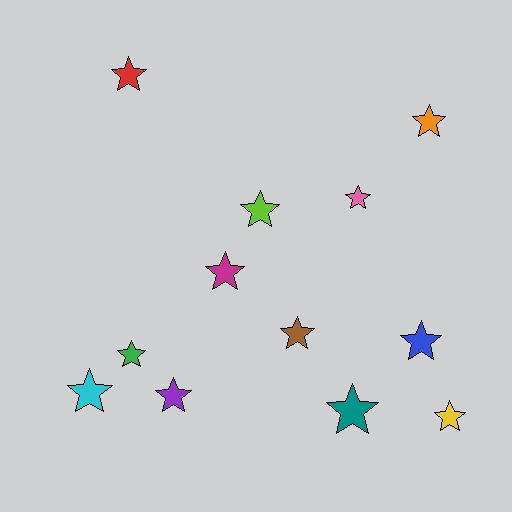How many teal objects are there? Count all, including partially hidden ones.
There is 1 teal object.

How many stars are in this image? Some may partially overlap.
There are 12 stars.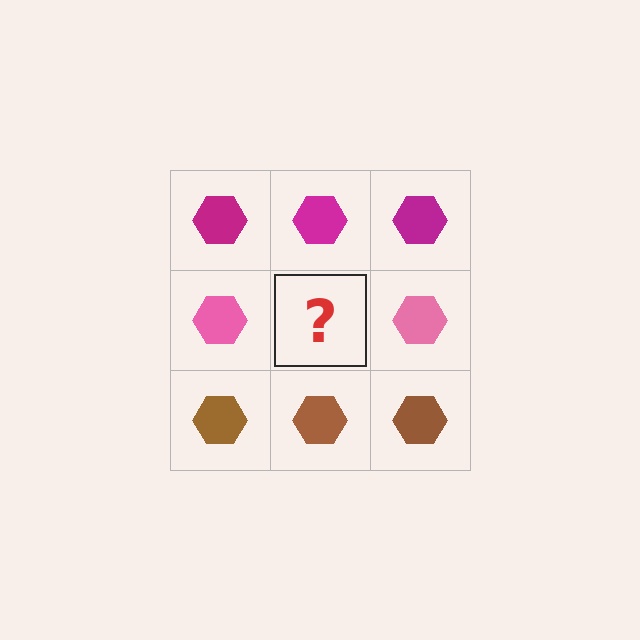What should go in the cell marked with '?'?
The missing cell should contain a pink hexagon.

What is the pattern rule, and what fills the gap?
The rule is that each row has a consistent color. The gap should be filled with a pink hexagon.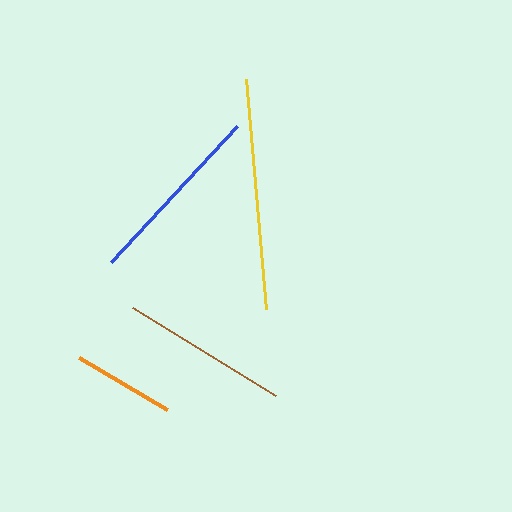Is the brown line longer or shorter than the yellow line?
The yellow line is longer than the brown line.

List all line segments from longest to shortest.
From longest to shortest: yellow, blue, brown, orange.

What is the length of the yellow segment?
The yellow segment is approximately 231 pixels long.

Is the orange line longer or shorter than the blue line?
The blue line is longer than the orange line.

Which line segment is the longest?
The yellow line is the longest at approximately 231 pixels.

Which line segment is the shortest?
The orange line is the shortest at approximately 103 pixels.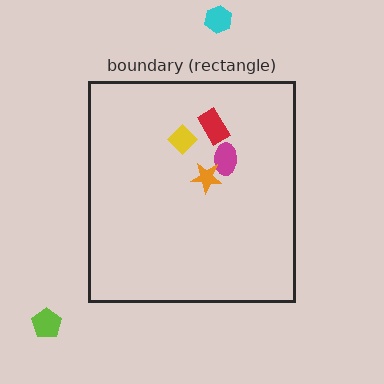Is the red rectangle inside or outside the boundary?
Inside.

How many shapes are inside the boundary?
4 inside, 2 outside.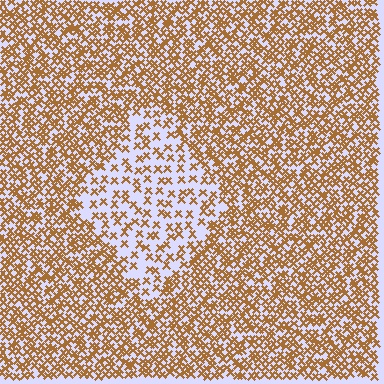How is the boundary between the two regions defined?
The boundary is defined by a change in element density (approximately 2.3x ratio). All elements are the same color, size, and shape.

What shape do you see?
I see a diamond.